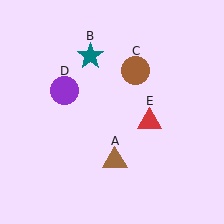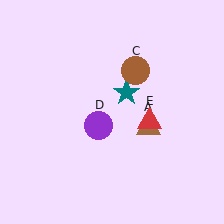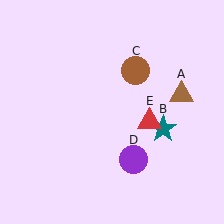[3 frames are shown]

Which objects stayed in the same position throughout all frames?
Brown circle (object C) and red triangle (object E) remained stationary.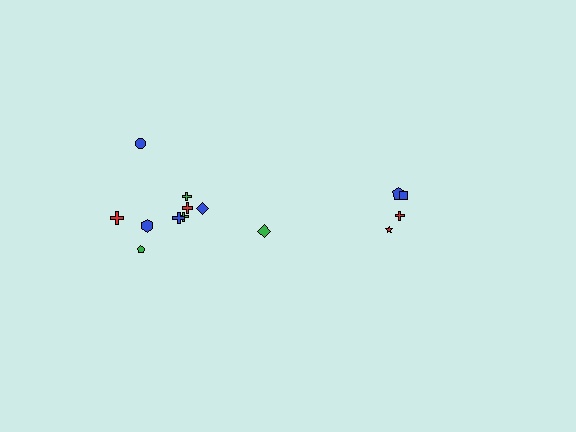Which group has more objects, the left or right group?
The left group.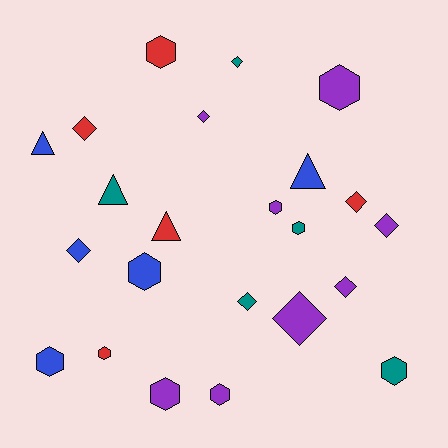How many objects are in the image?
There are 23 objects.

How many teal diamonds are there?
There are 2 teal diamonds.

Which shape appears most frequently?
Hexagon, with 10 objects.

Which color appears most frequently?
Purple, with 8 objects.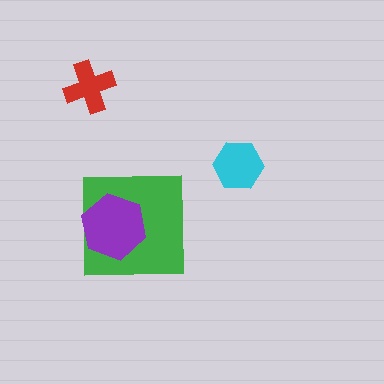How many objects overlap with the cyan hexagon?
0 objects overlap with the cyan hexagon.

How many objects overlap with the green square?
1 object overlaps with the green square.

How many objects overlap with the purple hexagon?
1 object overlaps with the purple hexagon.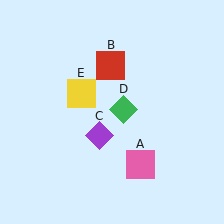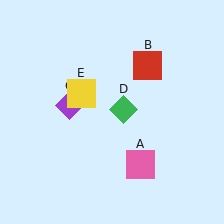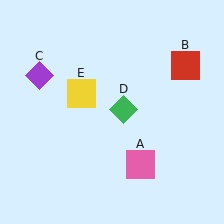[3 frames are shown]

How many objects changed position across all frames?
2 objects changed position: red square (object B), purple diamond (object C).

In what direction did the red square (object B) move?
The red square (object B) moved right.